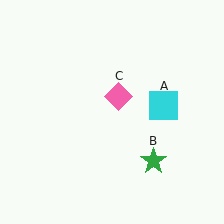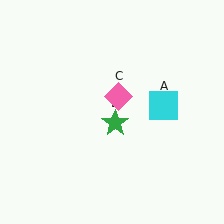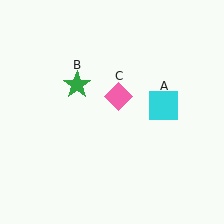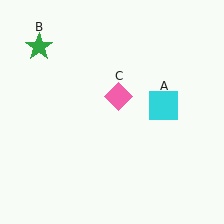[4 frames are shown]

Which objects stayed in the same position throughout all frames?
Cyan square (object A) and pink diamond (object C) remained stationary.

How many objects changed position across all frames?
1 object changed position: green star (object B).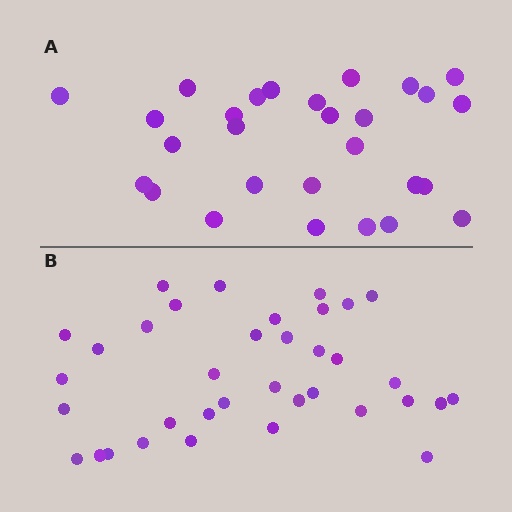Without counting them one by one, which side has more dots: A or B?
Region B (the bottom region) has more dots.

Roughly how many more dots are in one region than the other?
Region B has roughly 8 or so more dots than region A.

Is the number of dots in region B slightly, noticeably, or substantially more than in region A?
Region B has noticeably more, but not dramatically so. The ratio is roughly 1.3 to 1.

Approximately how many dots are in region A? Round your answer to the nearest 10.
About 30 dots. (The exact count is 28, which rounds to 30.)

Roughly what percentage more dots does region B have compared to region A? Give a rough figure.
About 30% more.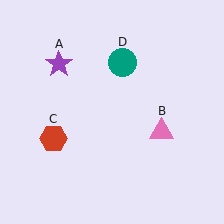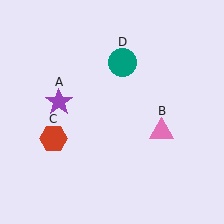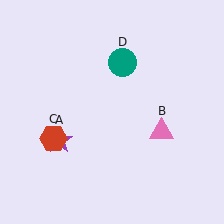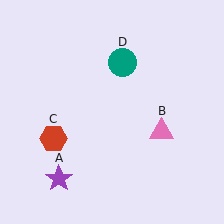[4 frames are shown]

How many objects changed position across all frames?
1 object changed position: purple star (object A).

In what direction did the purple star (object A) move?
The purple star (object A) moved down.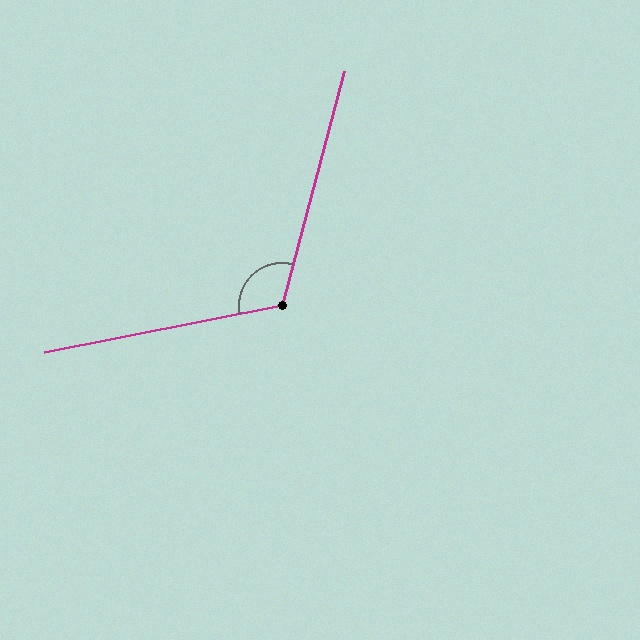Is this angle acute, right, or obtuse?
It is obtuse.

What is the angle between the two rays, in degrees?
Approximately 116 degrees.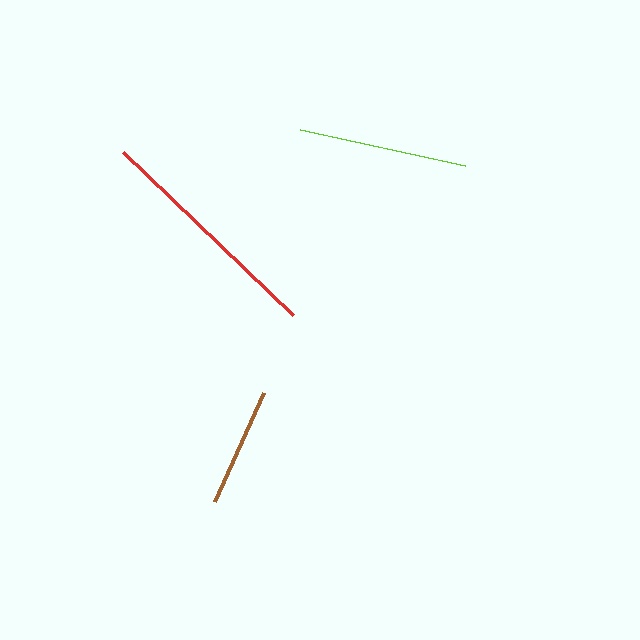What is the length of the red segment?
The red segment is approximately 236 pixels long.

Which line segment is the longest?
The red line is the longest at approximately 236 pixels.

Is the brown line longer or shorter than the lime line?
The lime line is longer than the brown line.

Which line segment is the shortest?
The brown line is the shortest at approximately 119 pixels.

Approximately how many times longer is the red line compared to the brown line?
The red line is approximately 2.0 times the length of the brown line.